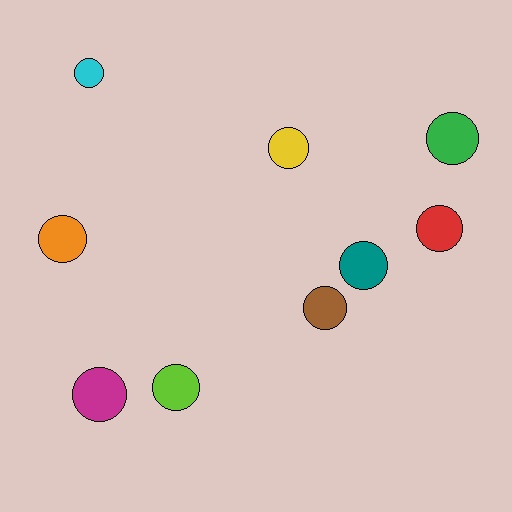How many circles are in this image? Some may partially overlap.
There are 9 circles.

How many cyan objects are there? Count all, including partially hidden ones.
There is 1 cyan object.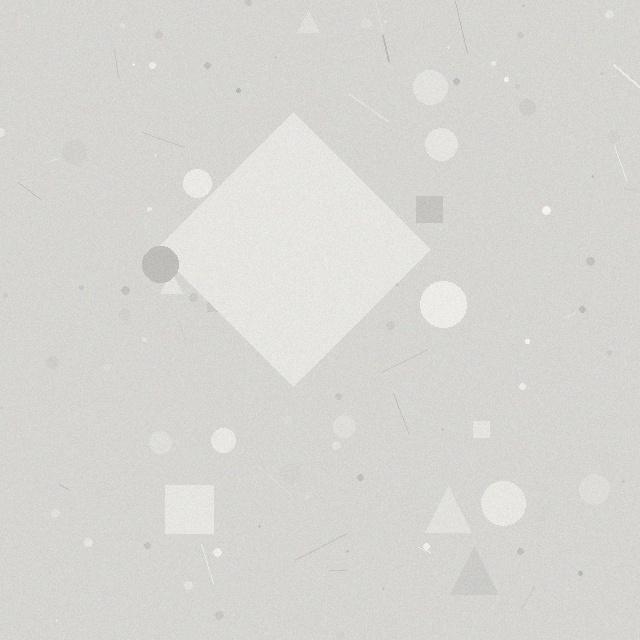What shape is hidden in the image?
A diamond is hidden in the image.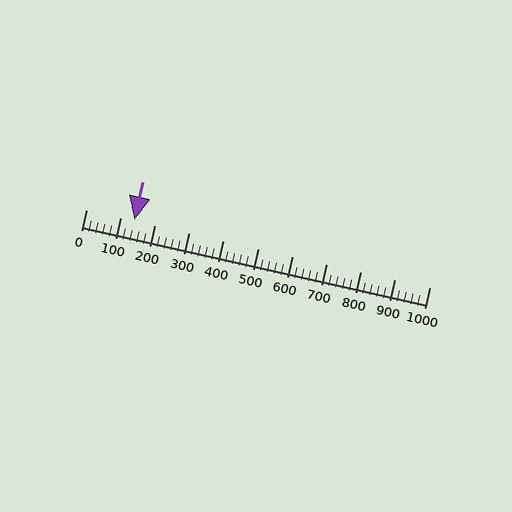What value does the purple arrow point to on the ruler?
The purple arrow points to approximately 140.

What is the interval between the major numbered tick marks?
The major tick marks are spaced 100 units apart.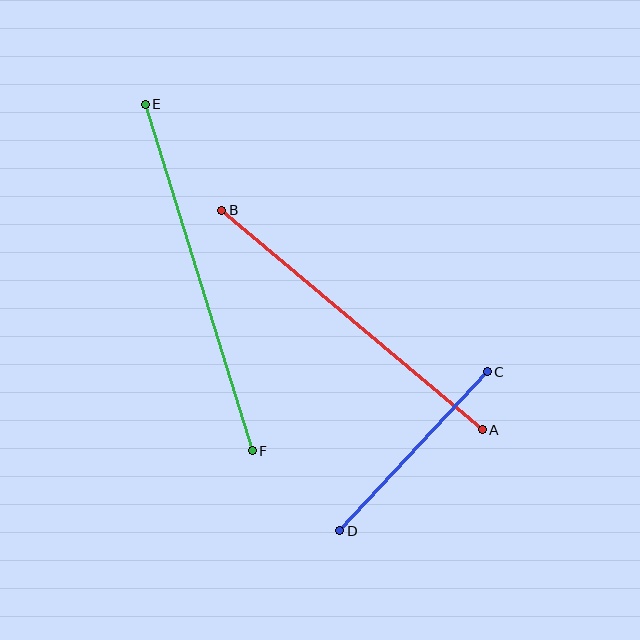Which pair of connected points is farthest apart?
Points E and F are farthest apart.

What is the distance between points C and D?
The distance is approximately 217 pixels.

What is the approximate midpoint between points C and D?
The midpoint is at approximately (414, 451) pixels.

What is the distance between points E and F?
The distance is approximately 363 pixels.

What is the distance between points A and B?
The distance is approximately 341 pixels.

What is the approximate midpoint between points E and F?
The midpoint is at approximately (199, 277) pixels.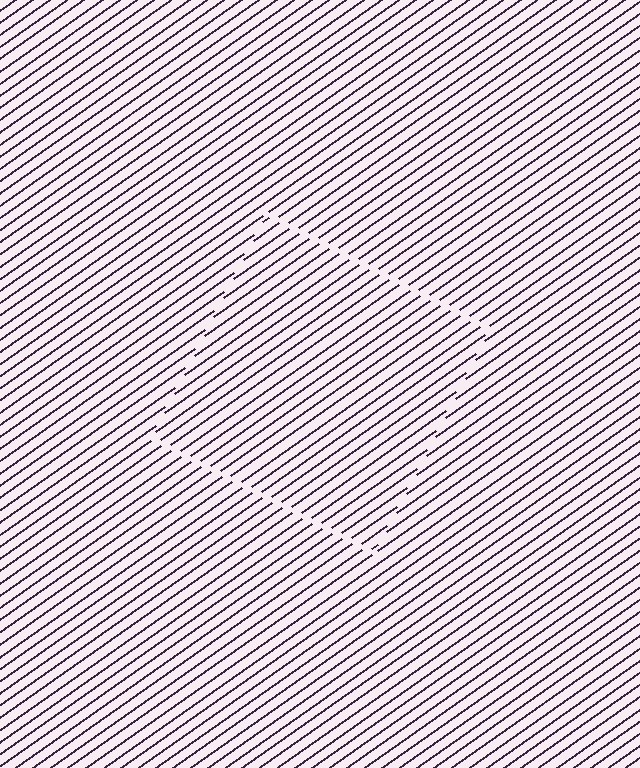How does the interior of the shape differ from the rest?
The interior of the shape contains the same grating, shifted by half a period — the contour is defined by the phase discontinuity where line-ends from the inner and outer gratings abut.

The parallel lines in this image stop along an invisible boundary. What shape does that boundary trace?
An illusory square. The interior of the shape contains the same grating, shifted by half a period — the contour is defined by the phase discontinuity where line-ends from the inner and outer gratings abut.